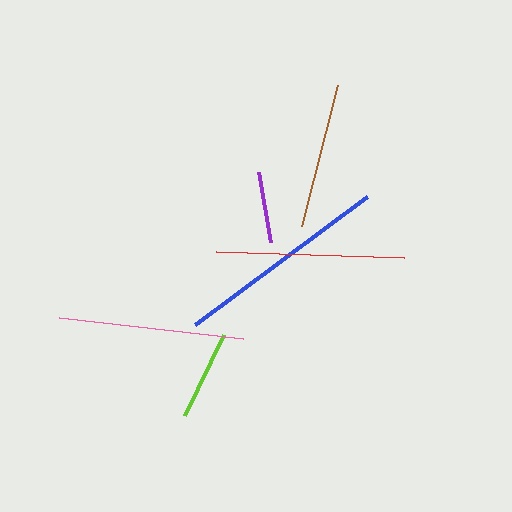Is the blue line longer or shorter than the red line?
The blue line is longer than the red line.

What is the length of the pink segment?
The pink segment is approximately 185 pixels long.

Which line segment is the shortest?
The purple line is the shortest at approximately 71 pixels.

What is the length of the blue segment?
The blue segment is approximately 214 pixels long.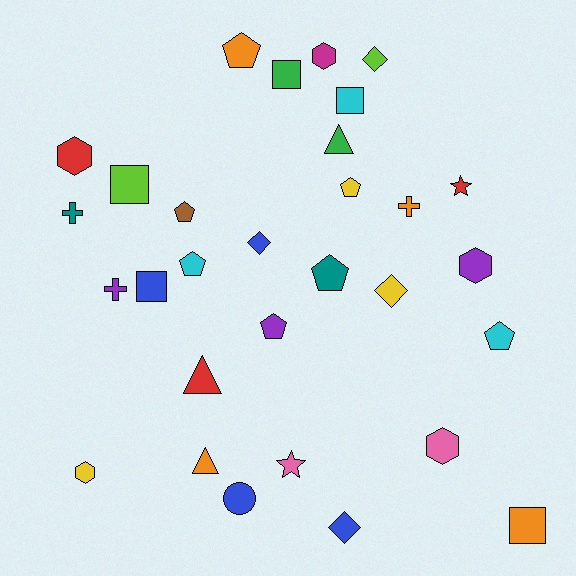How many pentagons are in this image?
There are 7 pentagons.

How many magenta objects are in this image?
There is 1 magenta object.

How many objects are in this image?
There are 30 objects.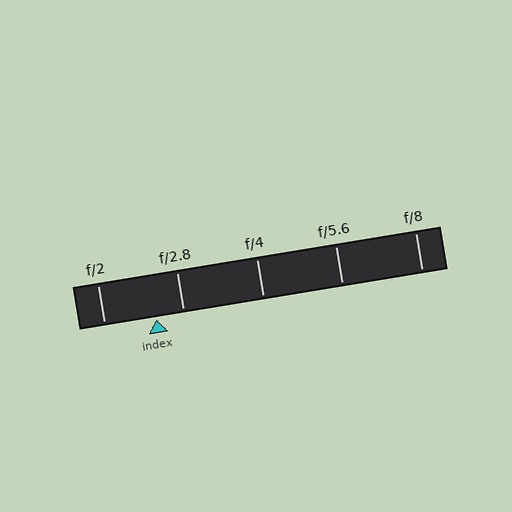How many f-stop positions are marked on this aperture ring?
There are 5 f-stop positions marked.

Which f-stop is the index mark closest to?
The index mark is closest to f/2.8.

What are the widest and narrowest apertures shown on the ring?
The widest aperture shown is f/2 and the narrowest is f/8.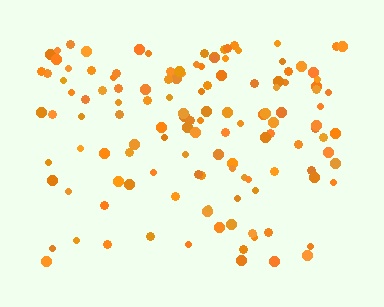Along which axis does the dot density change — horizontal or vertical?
Vertical.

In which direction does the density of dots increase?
From bottom to top, with the top side densest.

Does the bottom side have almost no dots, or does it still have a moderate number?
Still a moderate number, just noticeably fewer than the top.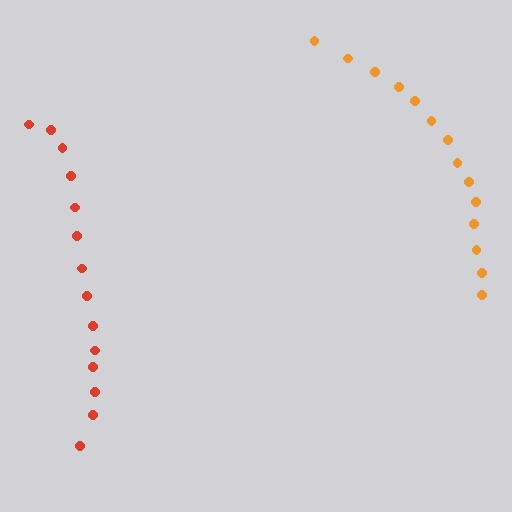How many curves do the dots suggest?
There are 2 distinct paths.